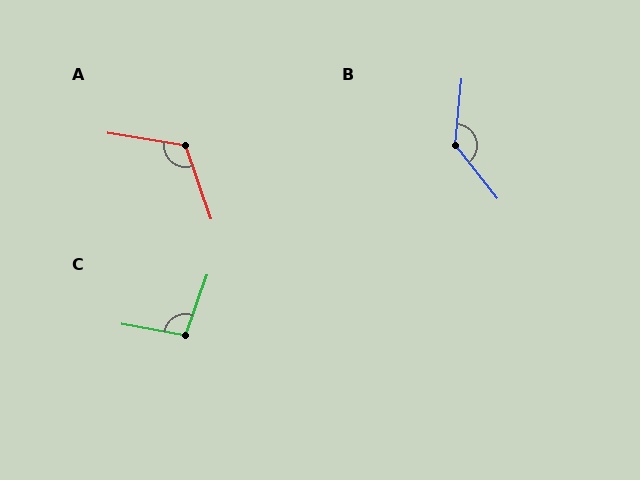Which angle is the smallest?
C, at approximately 99 degrees.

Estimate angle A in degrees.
Approximately 118 degrees.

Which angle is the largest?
B, at approximately 137 degrees.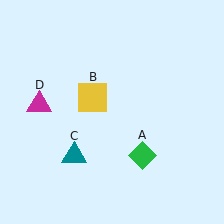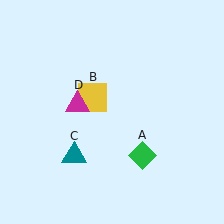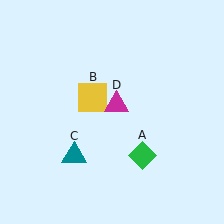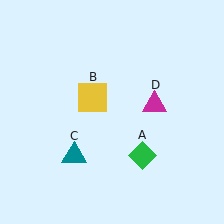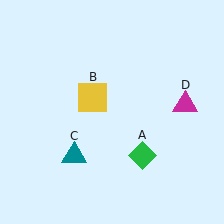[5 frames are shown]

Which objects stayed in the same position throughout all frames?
Green diamond (object A) and yellow square (object B) and teal triangle (object C) remained stationary.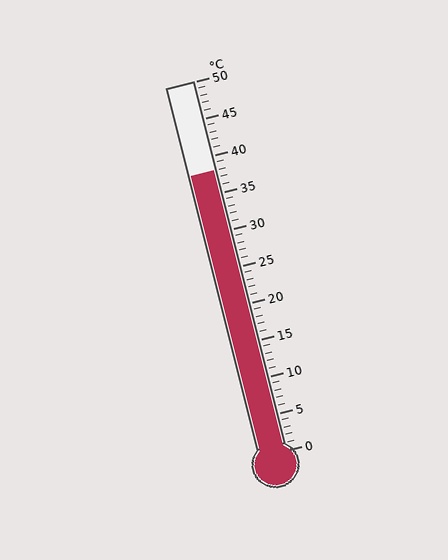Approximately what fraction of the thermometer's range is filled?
The thermometer is filled to approximately 75% of its range.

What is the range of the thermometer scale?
The thermometer scale ranges from 0°C to 50°C.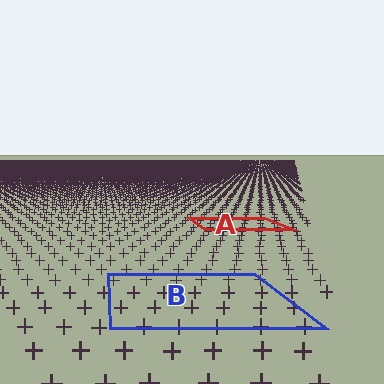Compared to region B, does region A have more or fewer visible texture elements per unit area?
Region A has more texture elements per unit area — they are packed more densely because it is farther away.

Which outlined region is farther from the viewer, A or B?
Region A is farther from the viewer — the texture elements inside it appear smaller and more densely packed.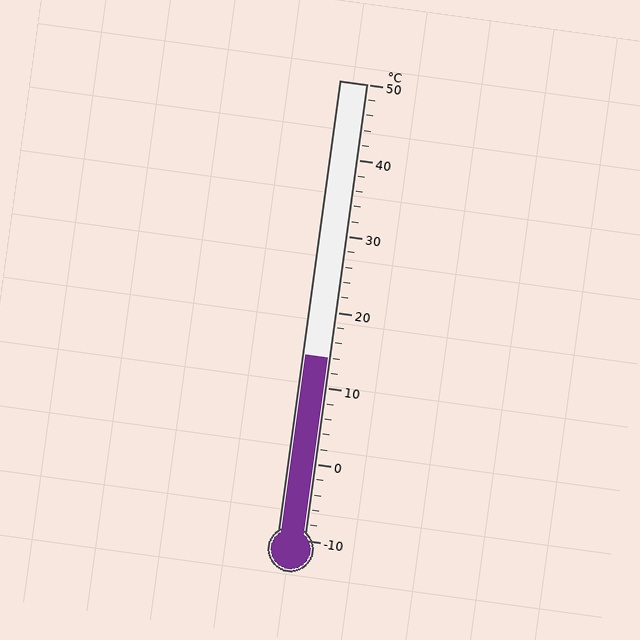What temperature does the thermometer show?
The thermometer shows approximately 14°C.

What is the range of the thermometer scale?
The thermometer scale ranges from -10°C to 50°C.